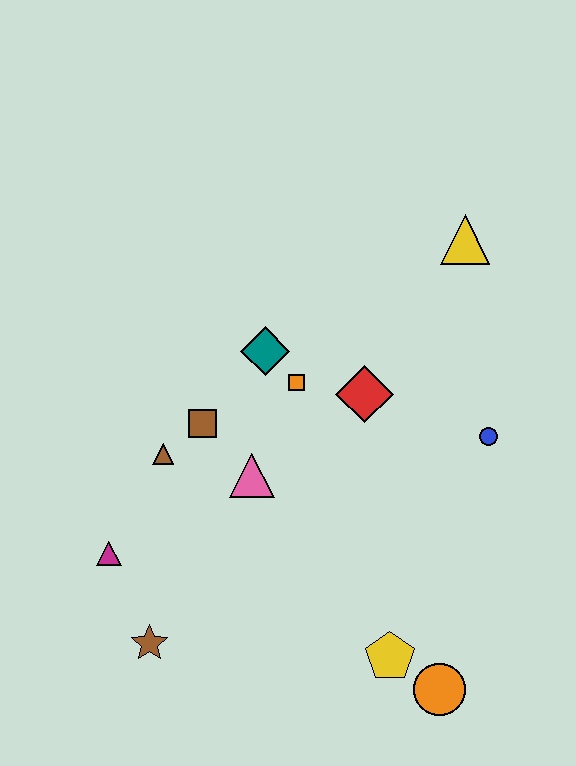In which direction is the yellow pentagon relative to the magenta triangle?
The yellow pentagon is to the right of the magenta triangle.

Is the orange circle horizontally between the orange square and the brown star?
No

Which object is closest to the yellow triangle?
The red diamond is closest to the yellow triangle.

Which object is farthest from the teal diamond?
The orange circle is farthest from the teal diamond.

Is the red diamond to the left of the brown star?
No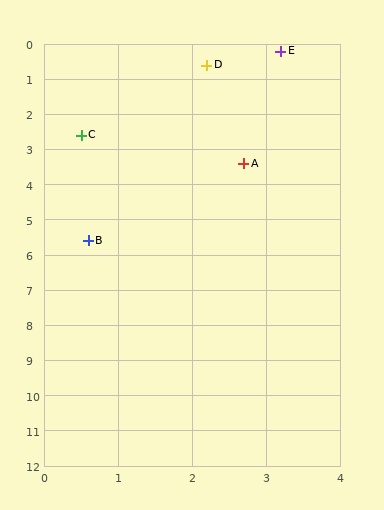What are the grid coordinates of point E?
Point E is at approximately (3.2, 0.2).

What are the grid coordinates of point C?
Point C is at approximately (0.5, 2.6).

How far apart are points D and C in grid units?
Points D and C are about 2.6 grid units apart.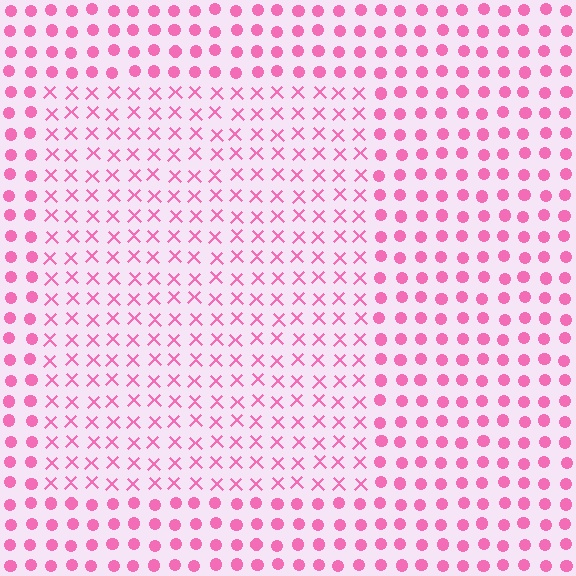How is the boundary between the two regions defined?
The boundary is defined by a change in element shape: X marks inside vs. circles outside. All elements share the same color and spacing.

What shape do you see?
I see a rectangle.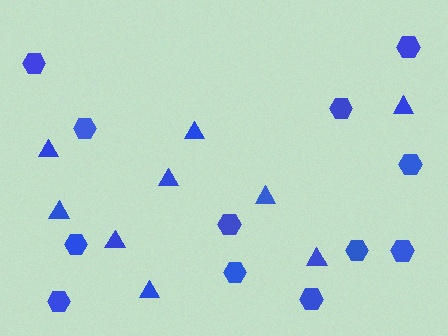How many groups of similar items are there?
There are 2 groups: one group of triangles (9) and one group of hexagons (12).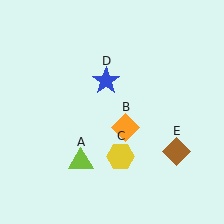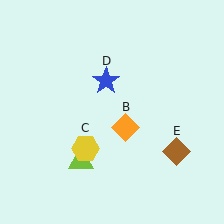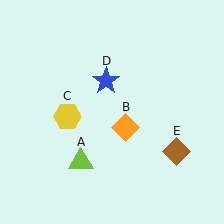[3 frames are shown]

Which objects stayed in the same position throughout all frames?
Lime triangle (object A) and orange diamond (object B) and blue star (object D) and brown diamond (object E) remained stationary.